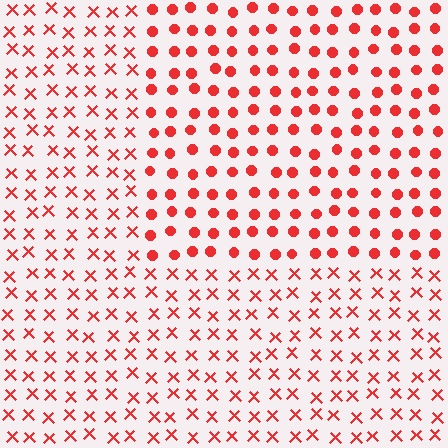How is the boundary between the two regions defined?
The boundary is defined by a change in element shape: circles inside vs. X marks outside. All elements share the same color and spacing.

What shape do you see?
I see a rectangle.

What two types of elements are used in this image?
The image uses circles inside the rectangle region and X marks outside it.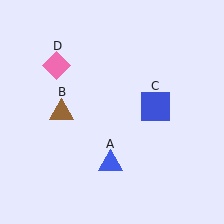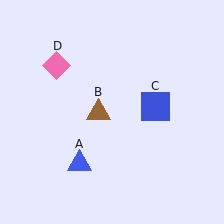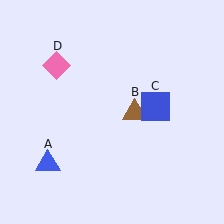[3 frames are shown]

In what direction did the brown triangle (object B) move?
The brown triangle (object B) moved right.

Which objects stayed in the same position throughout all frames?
Blue square (object C) and pink diamond (object D) remained stationary.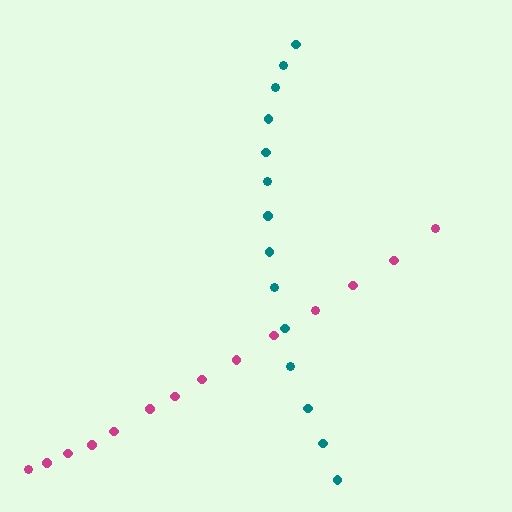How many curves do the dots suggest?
There are 2 distinct paths.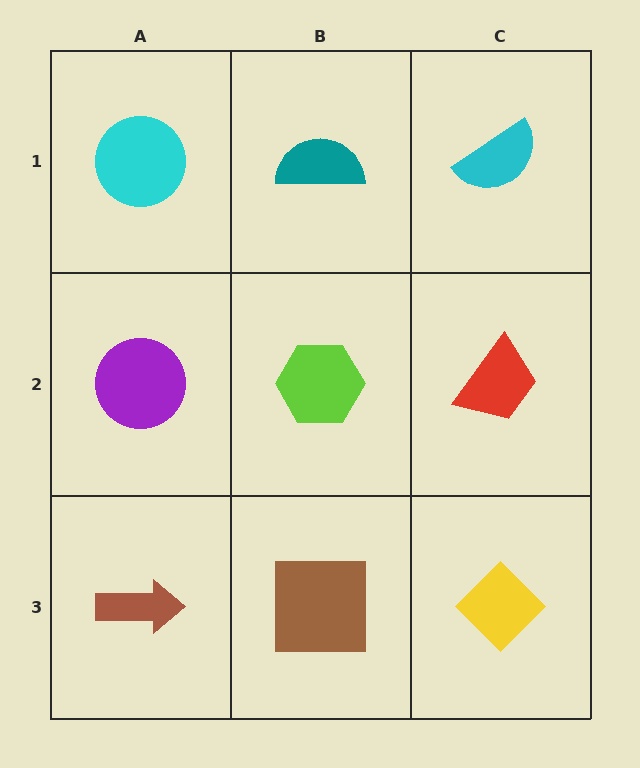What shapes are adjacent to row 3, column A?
A purple circle (row 2, column A), a brown square (row 3, column B).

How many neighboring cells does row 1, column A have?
2.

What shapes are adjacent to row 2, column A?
A cyan circle (row 1, column A), a brown arrow (row 3, column A), a lime hexagon (row 2, column B).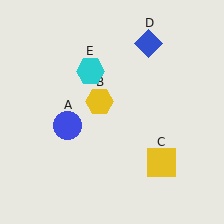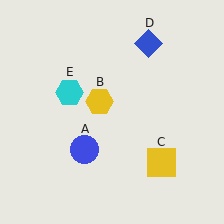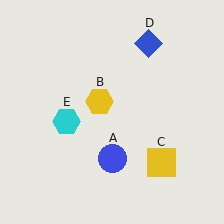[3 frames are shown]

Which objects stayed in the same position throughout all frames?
Yellow hexagon (object B) and yellow square (object C) and blue diamond (object D) remained stationary.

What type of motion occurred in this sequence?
The blue circle (object A), cyan hexagon (object E) rotated counterclockwise around the center of the scene.